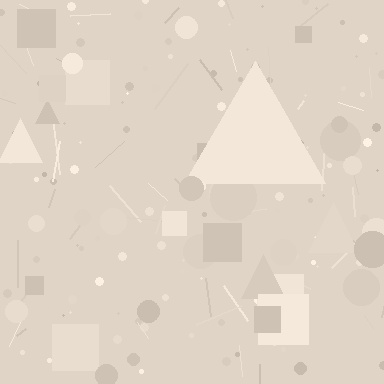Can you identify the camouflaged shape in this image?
The camouflaged shape is a triangle.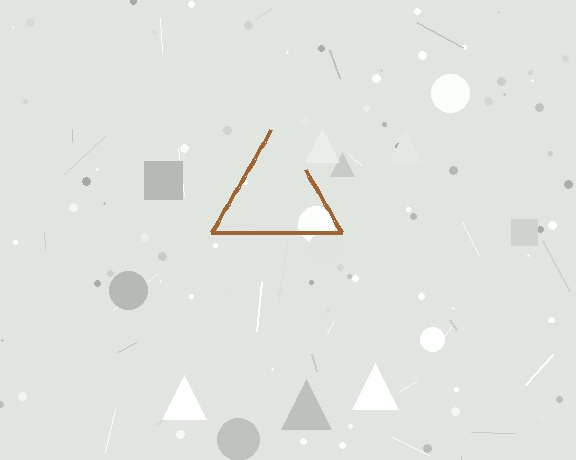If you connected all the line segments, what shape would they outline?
They would outline a triangle.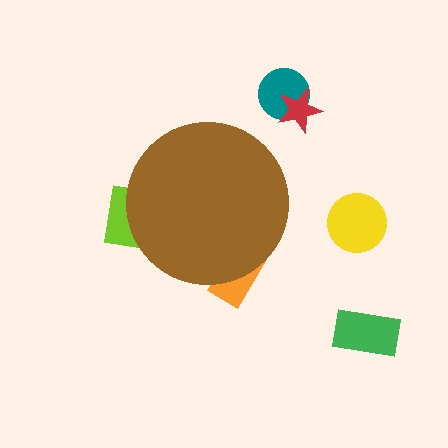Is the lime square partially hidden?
Yes, the lime square is partially hidden behind the brown circle.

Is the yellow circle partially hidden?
No, the yellow circle is fully visible.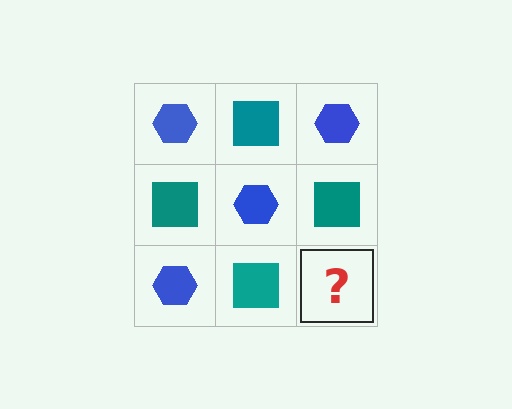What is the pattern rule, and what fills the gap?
The rule is that it alternates blue hexagon and teal square in a checkerboard pattern. The gap should be filled with a blue hexagon.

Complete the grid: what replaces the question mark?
The question mark should be replaced with a blue hexagon.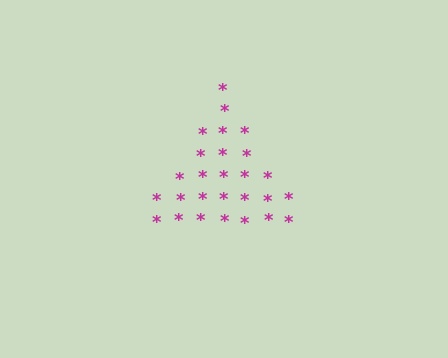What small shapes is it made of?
It is made of small asterisks.